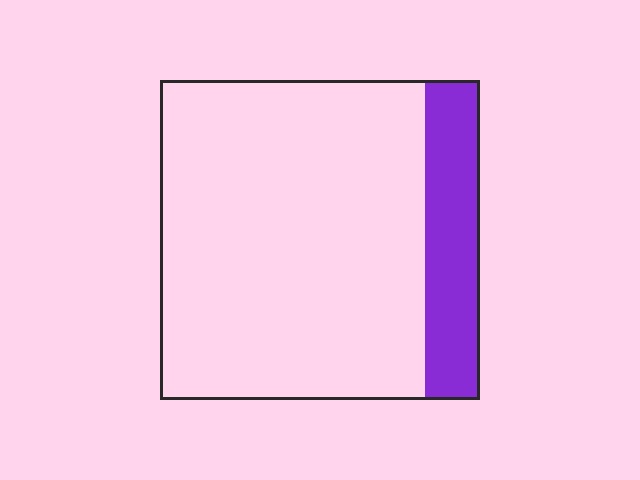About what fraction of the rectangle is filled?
About one sixth (1/6).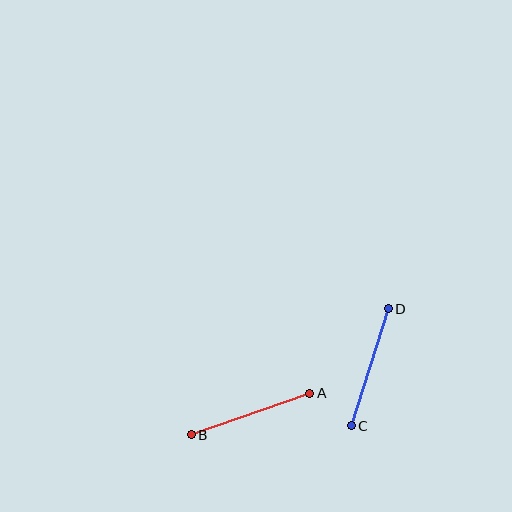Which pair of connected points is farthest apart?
Points A and B are farthest apart.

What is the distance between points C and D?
The distance is approximately 123 pixels.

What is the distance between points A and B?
The distance is approximately 126 pixels.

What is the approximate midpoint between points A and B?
The midpoint is at approximately (251, 414) pixels.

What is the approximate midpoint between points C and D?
The midpoint is at approximately (370, 367) pixels.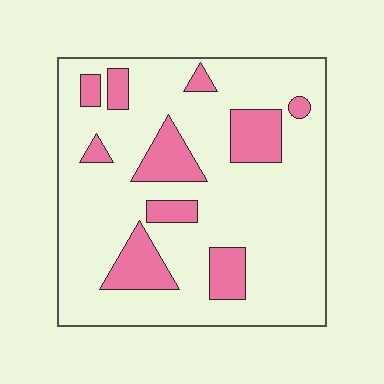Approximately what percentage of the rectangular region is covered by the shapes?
Approximately 20%.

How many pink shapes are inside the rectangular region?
10.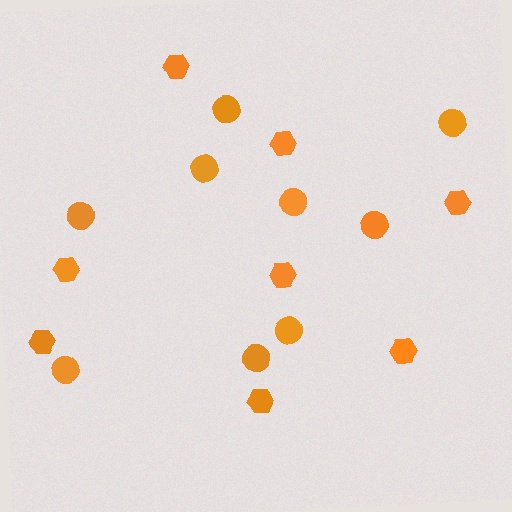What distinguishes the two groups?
There are 2 groups: one group of hexagons (8) and one group of circles (9).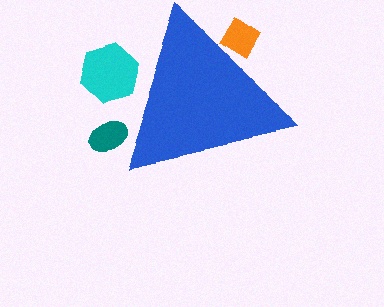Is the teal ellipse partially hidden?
Yes, the teal ellipse is partially hidden behind the blue triangle.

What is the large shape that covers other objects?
A blue triangle.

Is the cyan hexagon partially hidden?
Yes, the cyan hexagon is partially hidden behind the blue triangle.